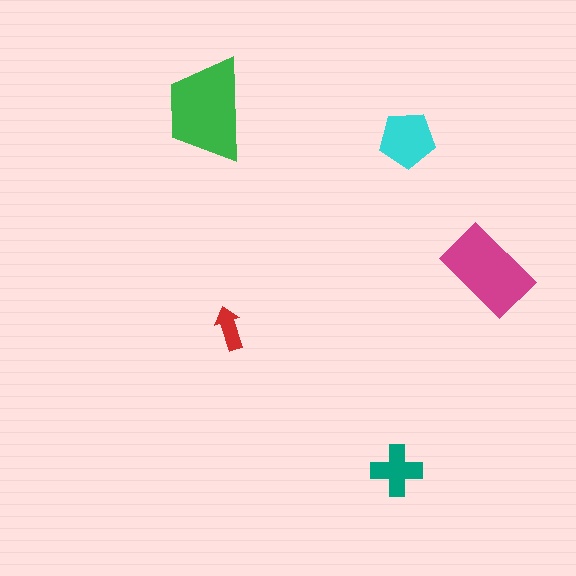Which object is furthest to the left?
The green trapezoid is leftmost.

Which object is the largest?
The green trapezoid.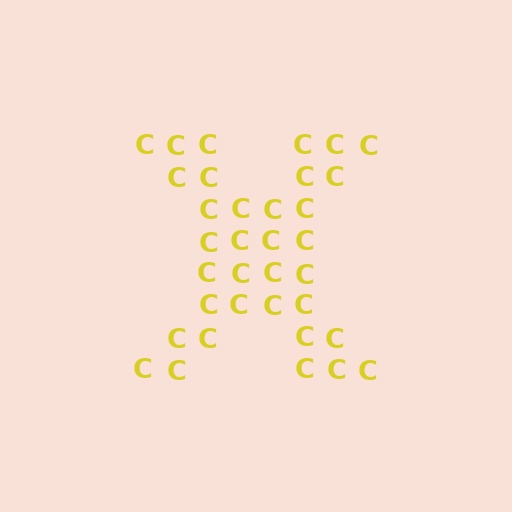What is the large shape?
The large shape is the letter X.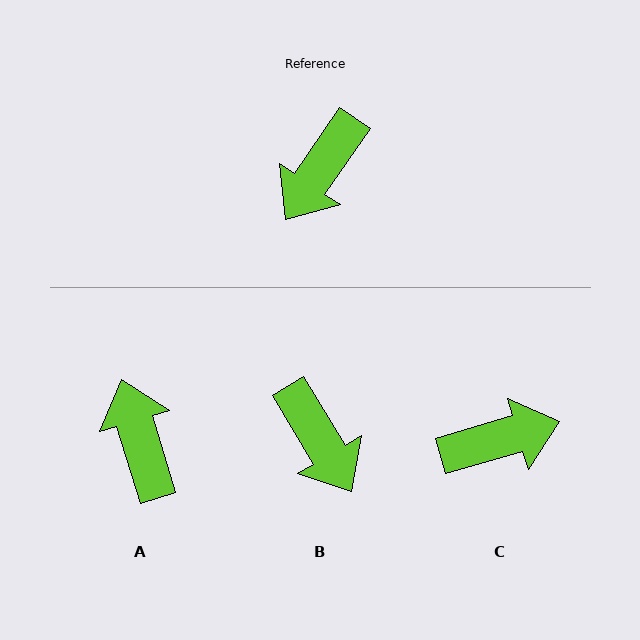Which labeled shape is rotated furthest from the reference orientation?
C, about 141 degrees away.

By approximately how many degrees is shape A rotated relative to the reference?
Approximately 129 degrees clockwise.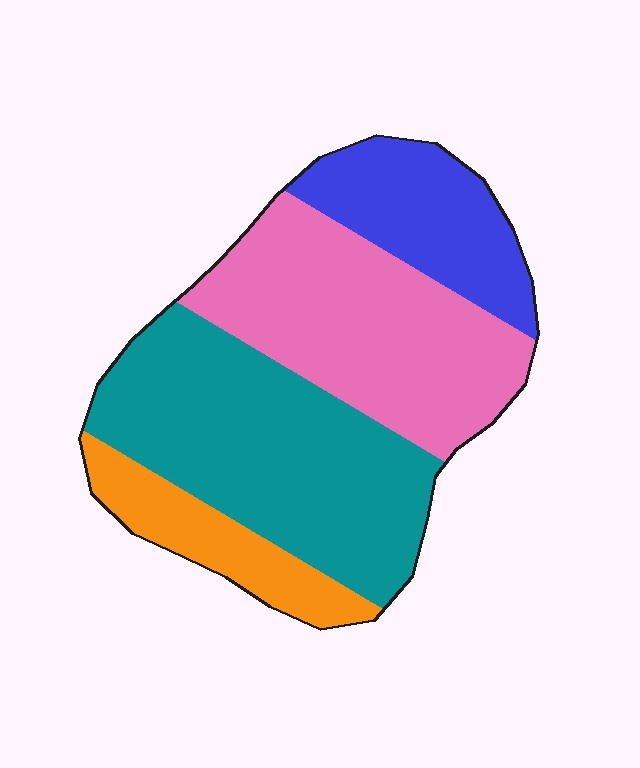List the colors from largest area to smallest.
From largest to smallest: teal, pink, blue, orange.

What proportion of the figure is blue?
Blue takes up about one sixth (1/6) of the figure.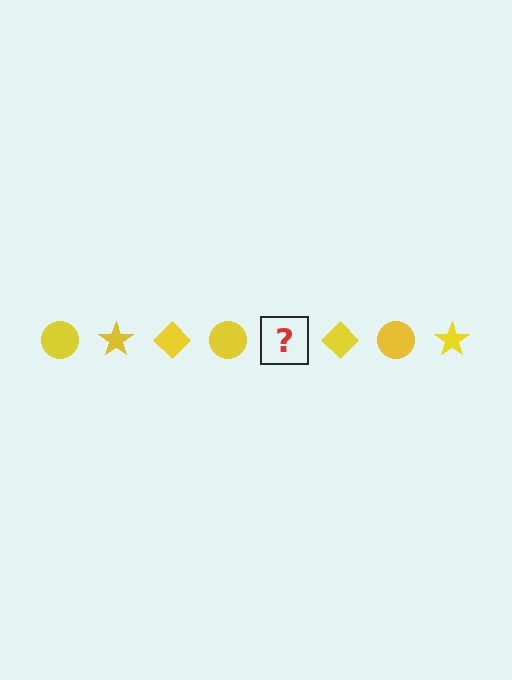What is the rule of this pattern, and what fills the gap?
The rule is that the pattern cycles through circle, star, diamond shapes in yellow. The gap should be filled with a yellow star.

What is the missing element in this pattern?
The missing element is a yellow star.